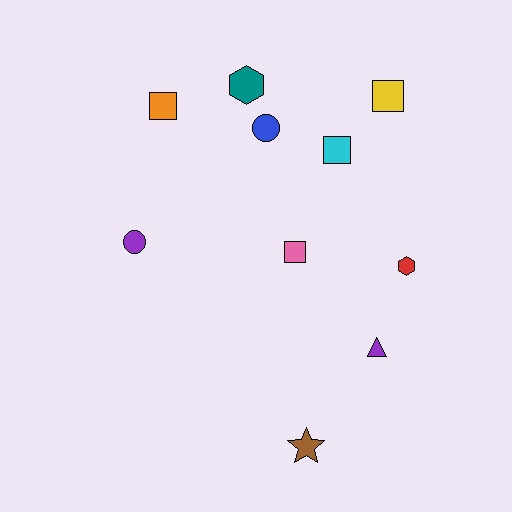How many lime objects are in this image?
There are no lime objects.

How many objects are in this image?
There are 10 objects.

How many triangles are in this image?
There is 1 triangle.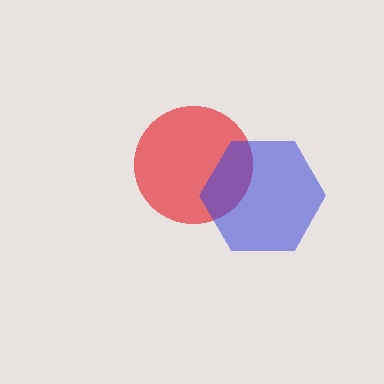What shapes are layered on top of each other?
The layered shapes are: a red circle, a blue hexagon.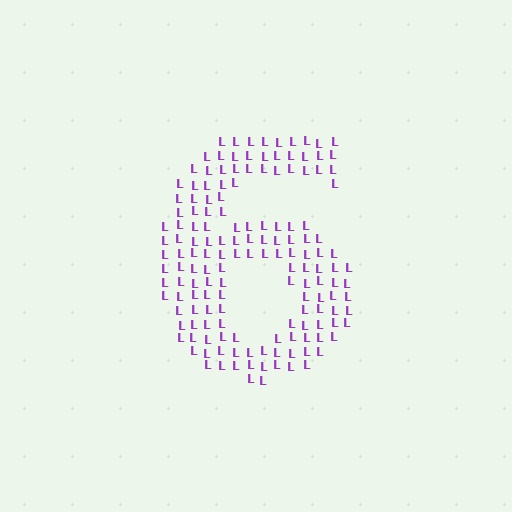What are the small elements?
The small elements are letter L's.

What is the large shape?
The large shape is the digit 6.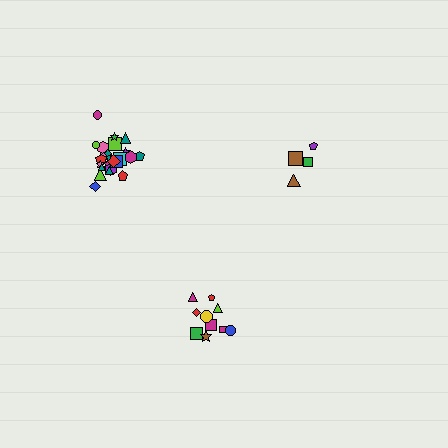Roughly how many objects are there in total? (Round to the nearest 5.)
Roughly 40 objects in total.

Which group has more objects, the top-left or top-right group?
The top-left group.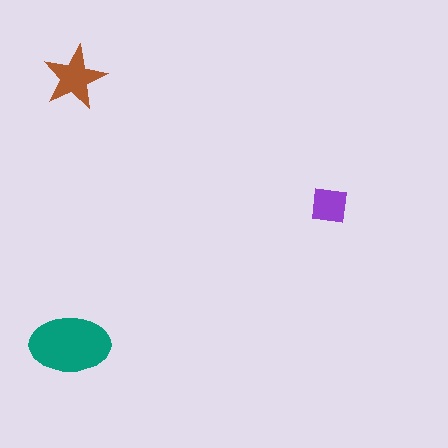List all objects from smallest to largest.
The purple square, the brown star, the teal ellipse.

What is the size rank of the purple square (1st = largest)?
3rd.